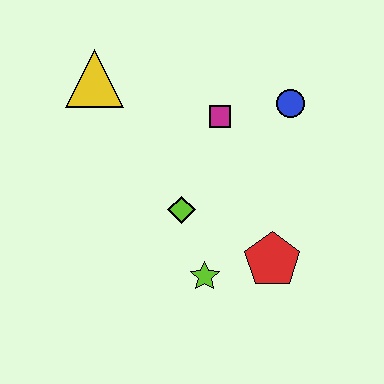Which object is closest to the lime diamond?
The lime star is closest to the lime diamond.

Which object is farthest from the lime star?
The yellow triangle is farthest from the lime star.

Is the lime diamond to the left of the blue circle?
Yes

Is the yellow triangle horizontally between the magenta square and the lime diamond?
No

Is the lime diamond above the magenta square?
No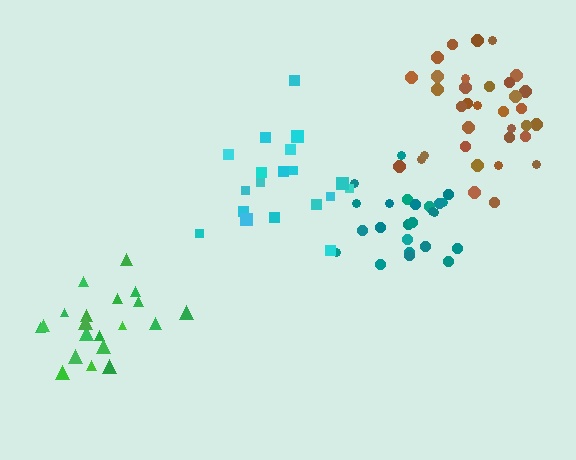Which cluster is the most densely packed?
Teal.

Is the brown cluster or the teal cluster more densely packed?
Teal.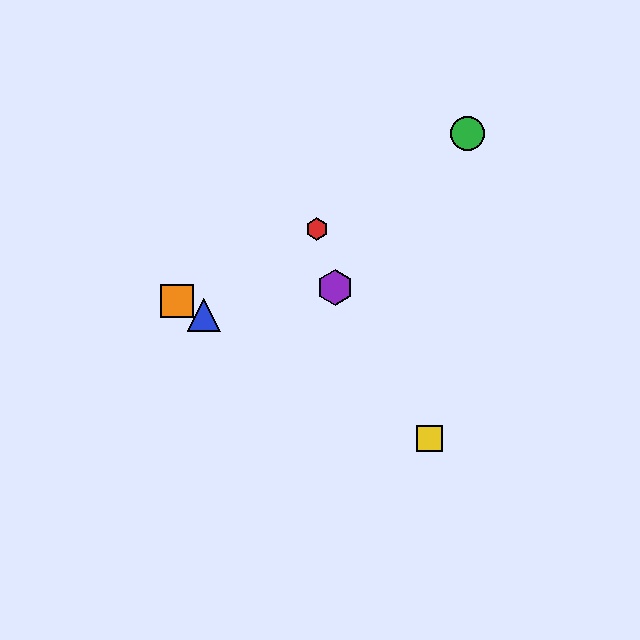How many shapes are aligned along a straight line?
3 shapes (the blue triangle, the yellow square, the orange square) are aligned along a straight line.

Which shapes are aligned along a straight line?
The blue triangle, the yellow square, the orange square are aligned along a straight line.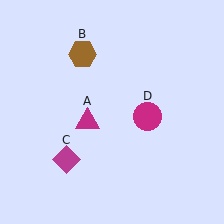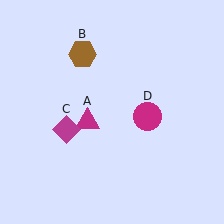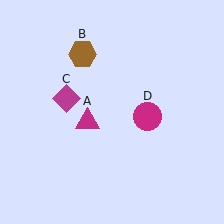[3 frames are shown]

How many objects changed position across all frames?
1 object changed position: magenta diamond (object C).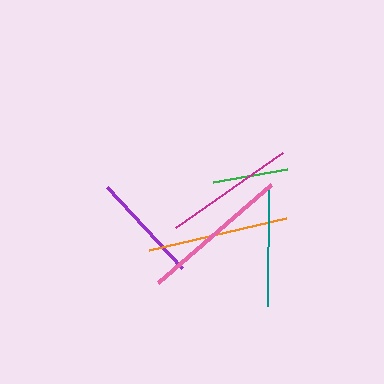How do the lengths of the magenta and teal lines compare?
The magenta and teal lines are approximately the same length.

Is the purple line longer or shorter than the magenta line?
The magenta line is longer than the purple line.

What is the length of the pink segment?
The pink segment is approximately 149 pixels long.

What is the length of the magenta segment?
The magenta segment is approximately 131 pixels long.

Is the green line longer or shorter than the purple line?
The purple line is longer than the green line.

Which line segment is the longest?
The pink line is the longest at approximately 149 pixels.